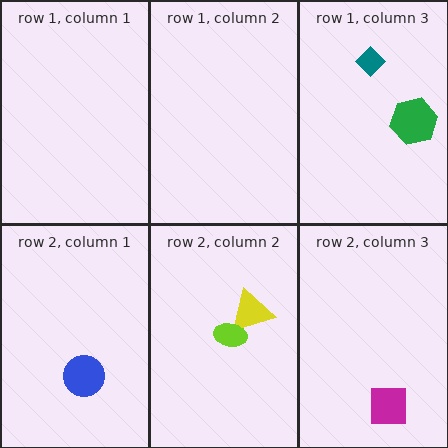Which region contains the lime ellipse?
The row 2, column 2 region.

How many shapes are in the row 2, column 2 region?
2.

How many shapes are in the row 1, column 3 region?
2.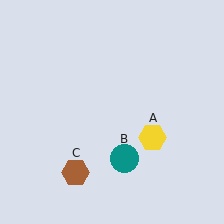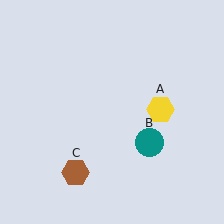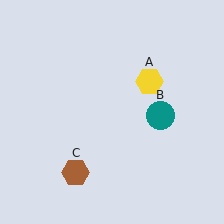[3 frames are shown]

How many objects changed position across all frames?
2 objects changed position: yellow hexagon (object A), teal circle (object B).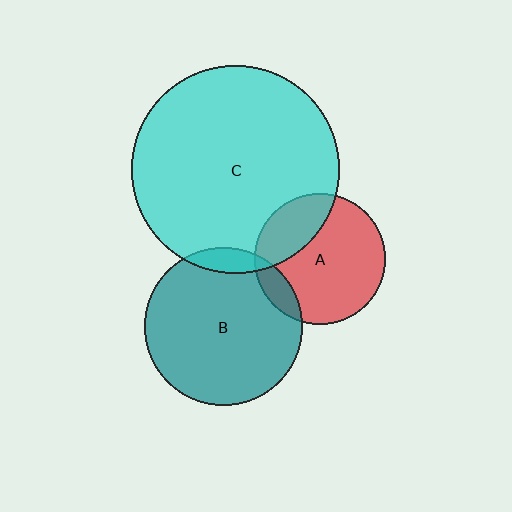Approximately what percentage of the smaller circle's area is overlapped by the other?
Approximately 25%.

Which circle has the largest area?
Circle C (cyan).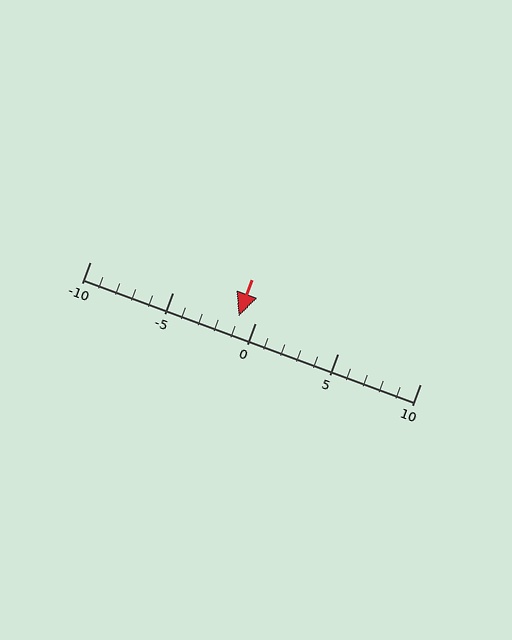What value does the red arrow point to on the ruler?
The red arrow points to approximately -1.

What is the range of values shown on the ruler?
The ruler shows values from -10 to 10.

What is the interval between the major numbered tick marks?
The major tick marks are spaced 5 units apart.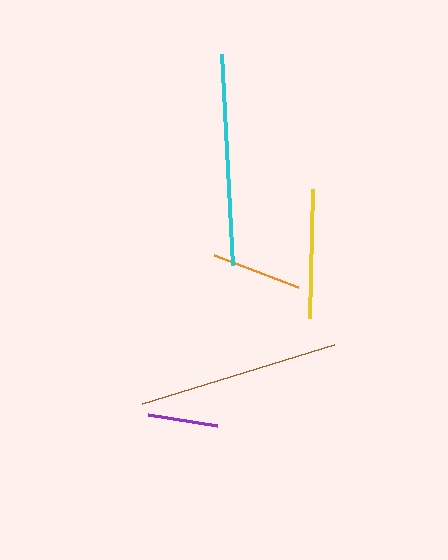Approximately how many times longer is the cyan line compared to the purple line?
The cyan line is approximately 3.0 times the length of the purple line.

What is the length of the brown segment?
The brown segment is approximately 201 pixels long.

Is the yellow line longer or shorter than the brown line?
The brown line is longer than the yellow line.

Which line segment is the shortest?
The purple line is the shortest at approximately 70 pixels.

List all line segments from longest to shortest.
From longest to shortest: cyan, brown, yellow, orange, purple.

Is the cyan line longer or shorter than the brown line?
The cyan line is longer than the brown line.